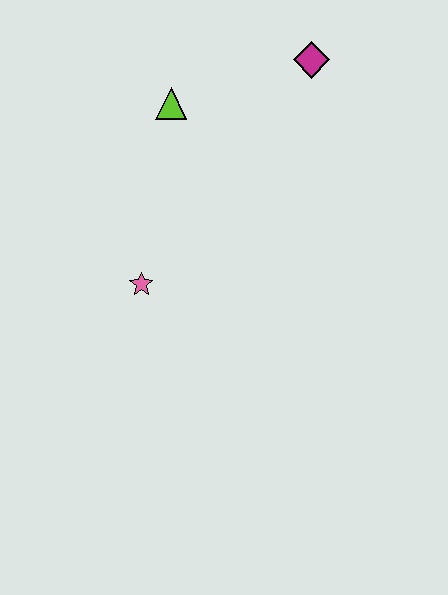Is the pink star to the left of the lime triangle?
Yes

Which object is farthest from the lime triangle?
The pink star is farthest from the lime triangle.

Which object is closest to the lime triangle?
The magenta diamond is closest to the lime triangle.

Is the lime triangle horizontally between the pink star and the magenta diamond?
Yes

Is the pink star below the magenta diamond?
Yes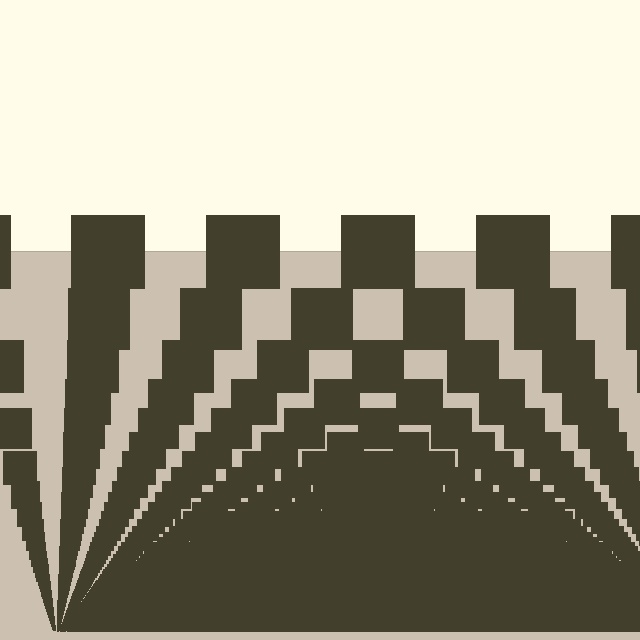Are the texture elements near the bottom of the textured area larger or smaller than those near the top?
Smaller. The gradient is inverted — elements near the bottom are smaller and denser.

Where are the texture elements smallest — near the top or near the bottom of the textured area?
Near the bottom.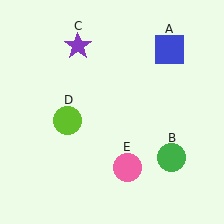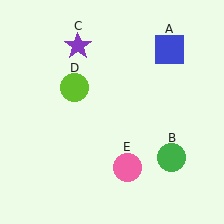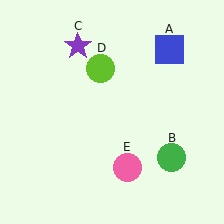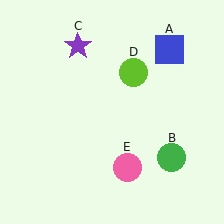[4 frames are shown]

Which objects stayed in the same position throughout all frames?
Blue square (object A) and green circle (object B) and purple star (object C) and pink circle (object E) remained stationary.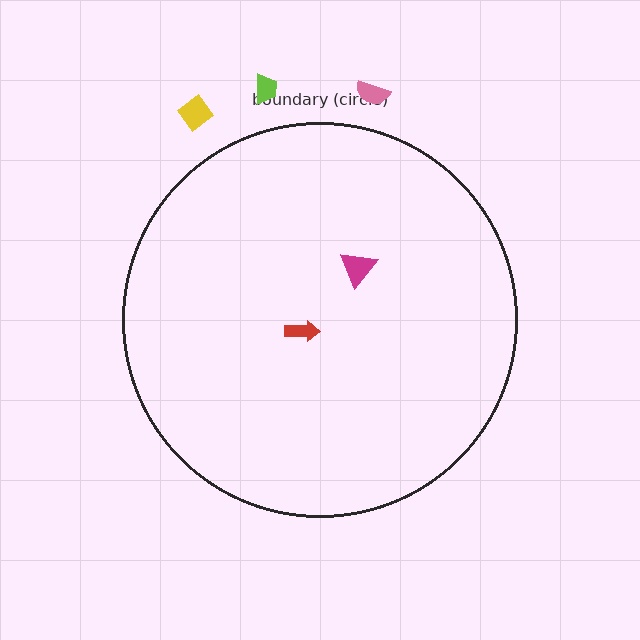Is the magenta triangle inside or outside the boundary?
Inside.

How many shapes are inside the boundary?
2 inside, 3 outside.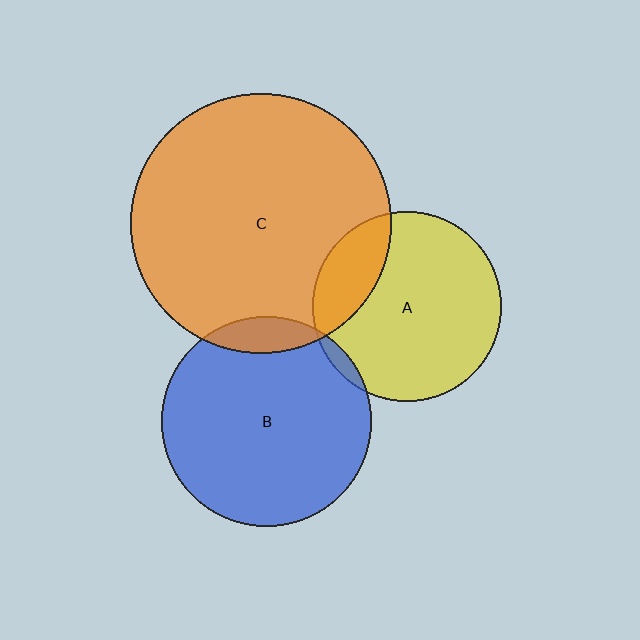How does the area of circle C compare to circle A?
Approximately 1.9 times.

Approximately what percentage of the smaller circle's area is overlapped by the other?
Approximately 5%.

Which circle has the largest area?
Circle C (orange).